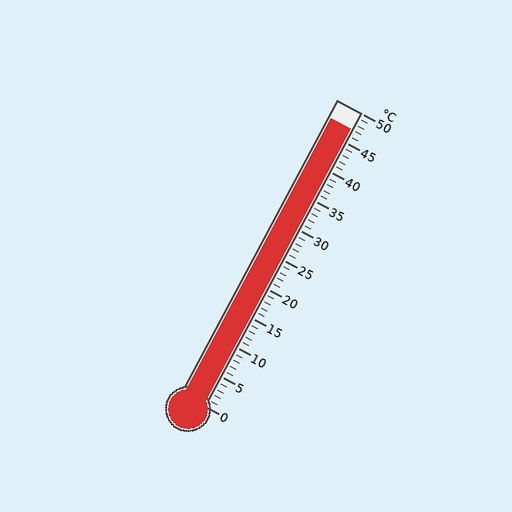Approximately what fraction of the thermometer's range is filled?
The thermometer is filled to approximately 95% of its range.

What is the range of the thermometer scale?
The thermometer scale ranges from 0°C to 50°C.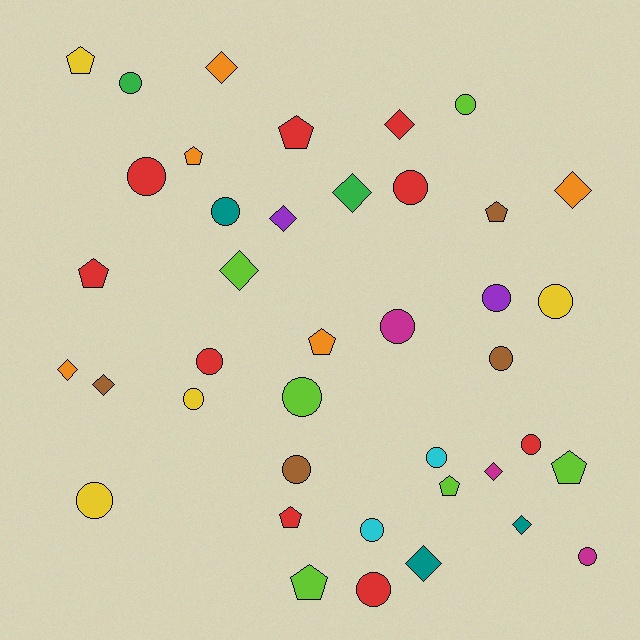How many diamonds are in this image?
There are 11 diamonds.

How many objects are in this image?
There are 40 objects.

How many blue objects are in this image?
There are no blue objects.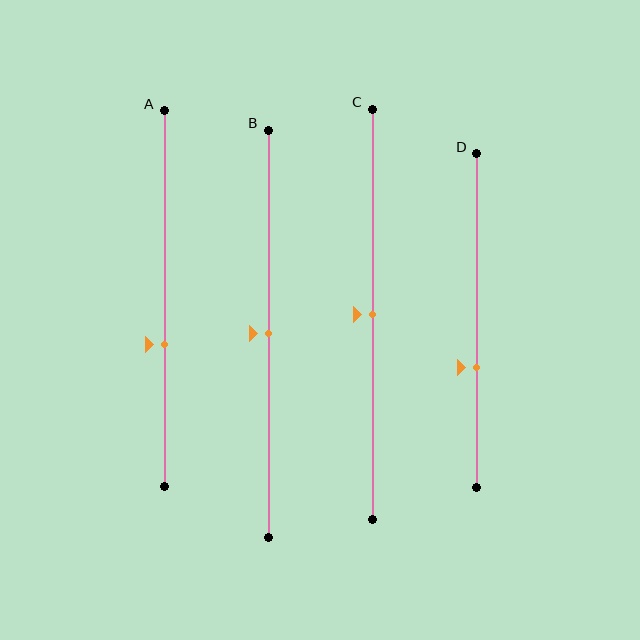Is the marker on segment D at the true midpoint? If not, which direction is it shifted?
No, the marker on segment D is shifted downward by about 14% of the segment length.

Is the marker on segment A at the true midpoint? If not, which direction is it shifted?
No, the marker on segment A is shifted downward by about 12% of the segment length.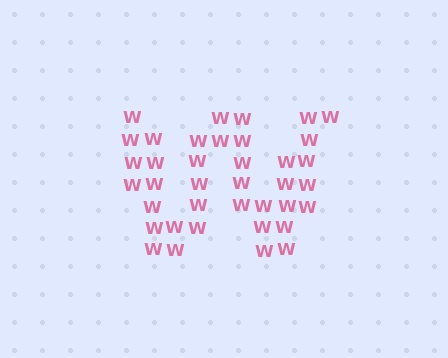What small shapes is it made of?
It is made of small letter W's.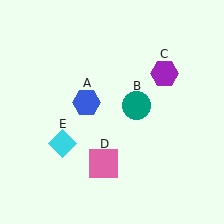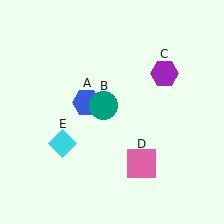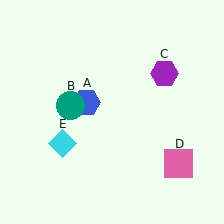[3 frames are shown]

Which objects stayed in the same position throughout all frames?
Blue hexagon (object A) and purple hexagon (object C) and cyan diamond (object E) remained stationary.